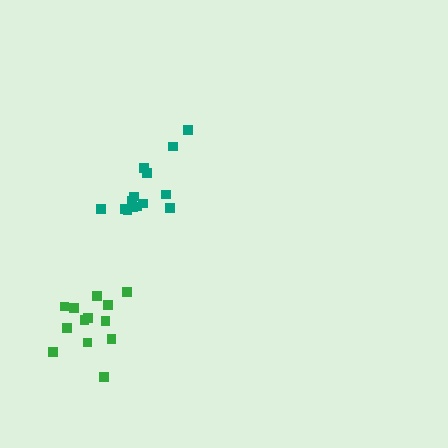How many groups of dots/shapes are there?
There are 2 groups.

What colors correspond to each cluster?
The clusters are colored: teal, green.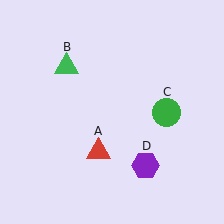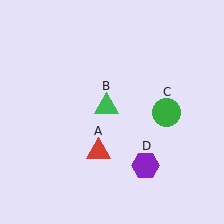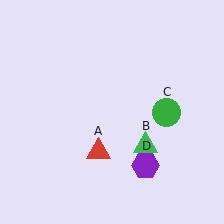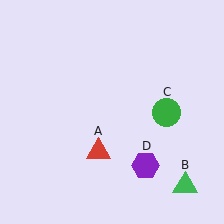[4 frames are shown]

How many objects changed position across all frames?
1 object changed position: green triangle (object B).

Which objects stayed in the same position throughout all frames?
Red triangle (object A) and green circle (object C) and purple hexagon (object D) remained stationary.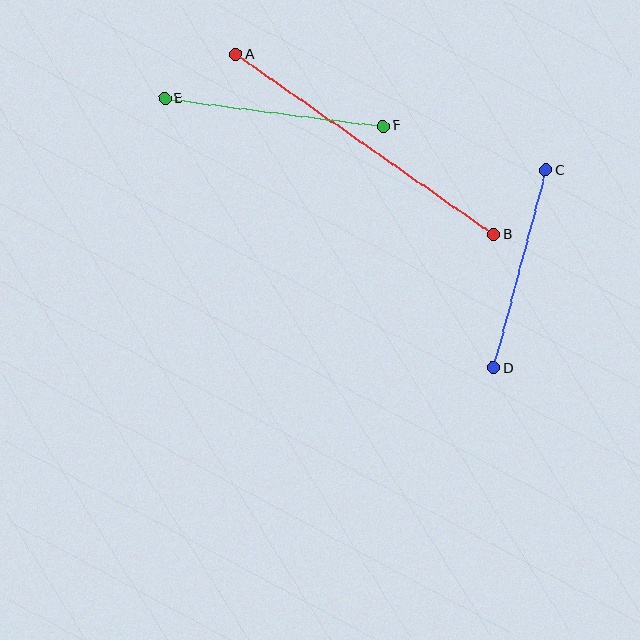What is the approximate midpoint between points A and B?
The midpoint is at approximately (365, 145) pixels.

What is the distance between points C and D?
The distance is approximately 204 pixels.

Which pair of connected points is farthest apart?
Points A and B are farthest apart.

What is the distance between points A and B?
The distance is approximately 315 pixels.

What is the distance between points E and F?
The distance is approximately 220 pixels.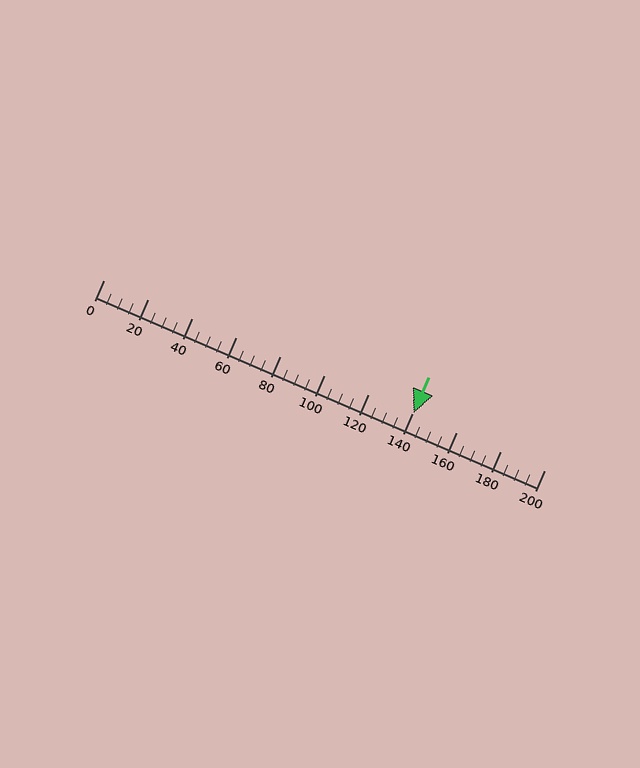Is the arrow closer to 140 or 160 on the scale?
The arrow is closer to 140.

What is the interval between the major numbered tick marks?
The major tick marks are spaced 20 units apart.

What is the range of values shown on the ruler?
The ruler shows values from 0 to 200.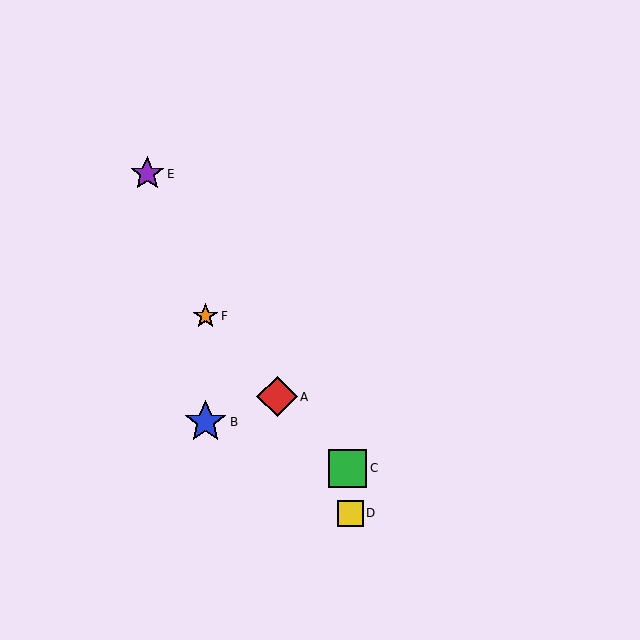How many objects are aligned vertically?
2 objects (B, F) are aligned vertically.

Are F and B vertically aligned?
Yes, both are at x≈206.